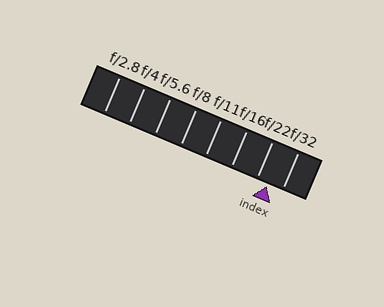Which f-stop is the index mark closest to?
The index mark is closest to f/22.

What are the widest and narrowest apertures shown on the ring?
The widest aperture shown is f/2.8 and the narrowest is f/32.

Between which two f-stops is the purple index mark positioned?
The index mark is between f/22 and f/32.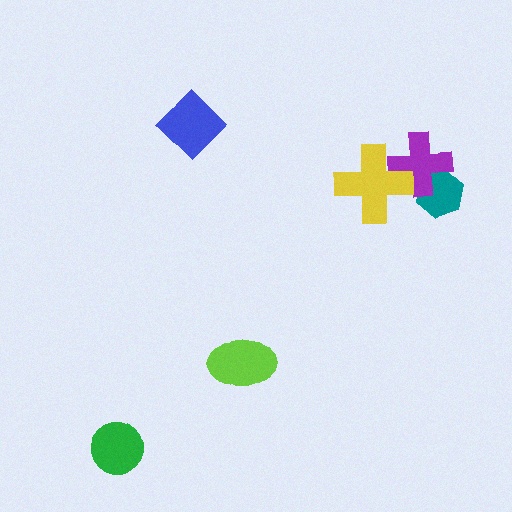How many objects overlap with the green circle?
0 objects overlap with the green circle.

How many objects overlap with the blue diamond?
0 objects overlap with the blue diamond.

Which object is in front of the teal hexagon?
The purple cross is in front of the teal hexagon.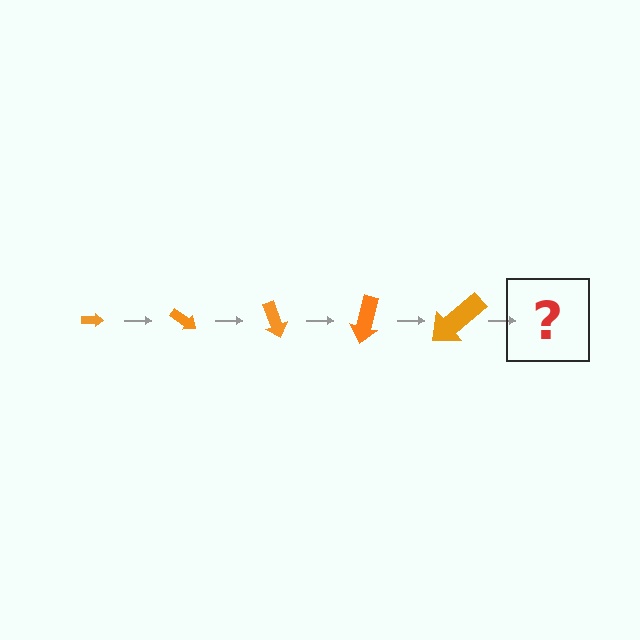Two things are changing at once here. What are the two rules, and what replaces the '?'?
The two rules are that the arrow grows larger each step and it rotates 35 degrees each step. The '?' should be an arrow, larger than the previous one and rotated 175 degrees from the start.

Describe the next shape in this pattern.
It should be an arrow, larger than the previous one and rotated 175 degrees from the start.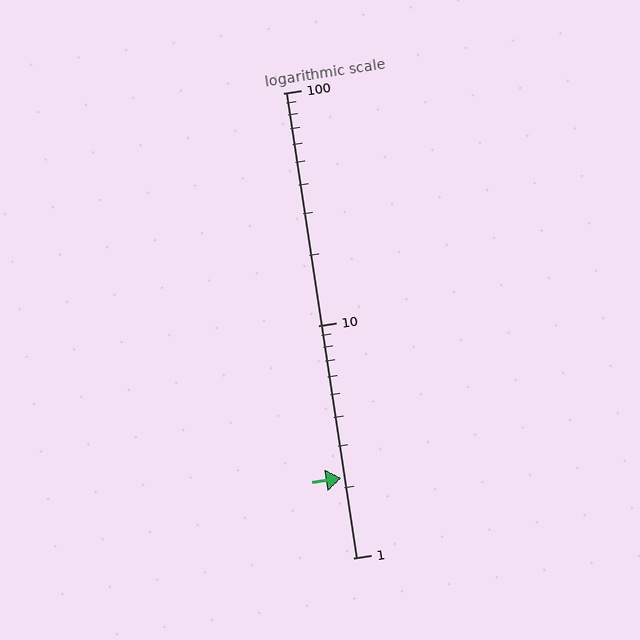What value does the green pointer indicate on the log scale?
The pointer indicates approximately 2.2.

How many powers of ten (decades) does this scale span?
The scale spans 2 decades, from 1 to 100.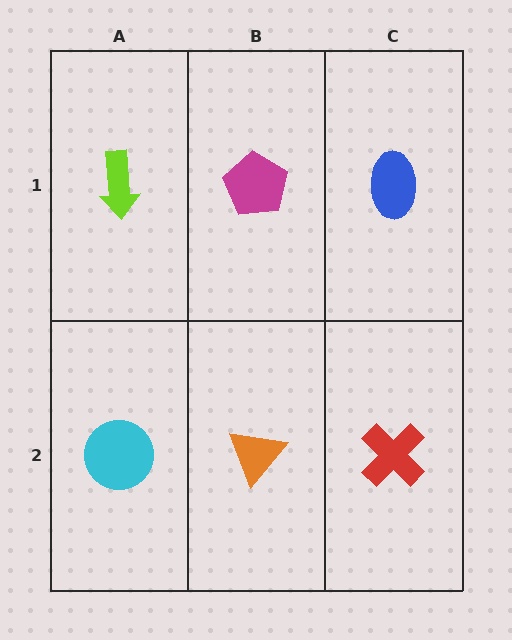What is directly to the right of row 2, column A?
An orange triangle.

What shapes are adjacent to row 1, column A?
A cyan circle (row 2, column A), a magenta pentagon (row 1, column B).